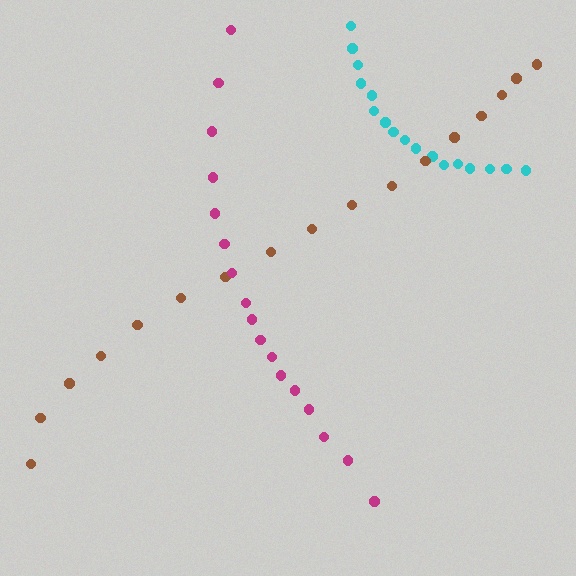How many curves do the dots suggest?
There are 3 distinct paths.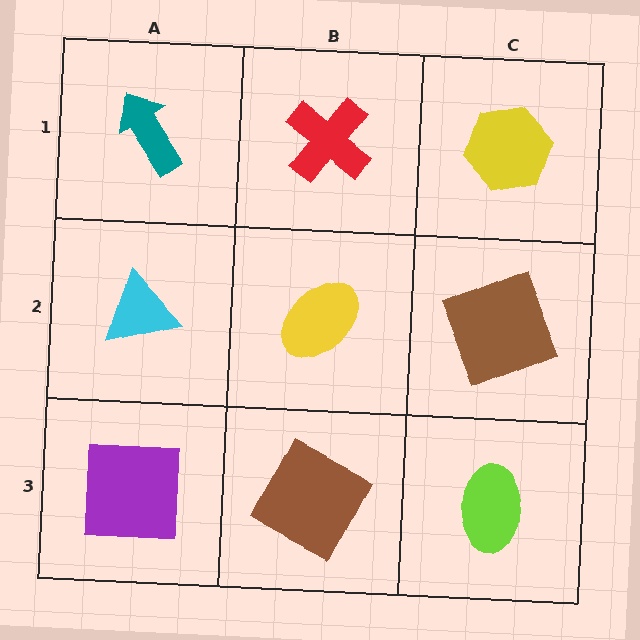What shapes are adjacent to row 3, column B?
A yellow ellipse (row 2, column B), a purple square (row 3, column A), a lime ellipse (row 3, column C).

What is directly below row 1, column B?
A yellow ellipse.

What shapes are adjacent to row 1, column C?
A brown square (row 2, column C), a red cross (row 1, column B).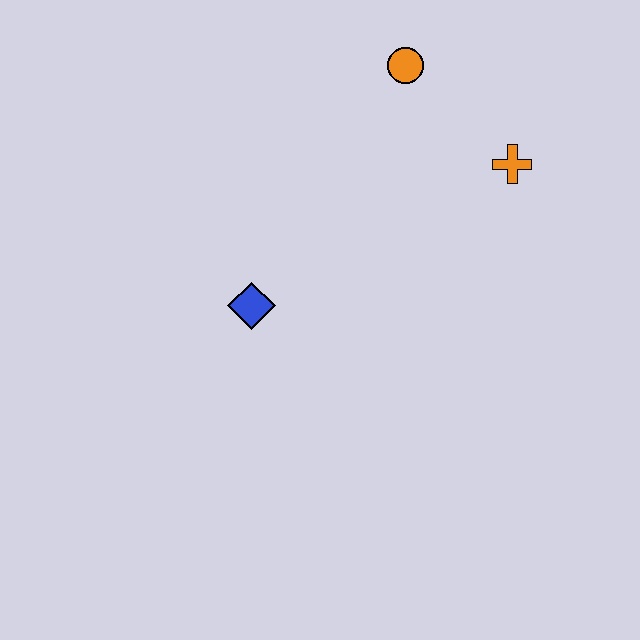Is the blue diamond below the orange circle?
Yes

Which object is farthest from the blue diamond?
The orange cross is farthest from the blue diamond.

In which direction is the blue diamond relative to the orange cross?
The blue diamond is to the left of the orange cross.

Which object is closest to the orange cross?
The orange circle is closest to the orange cross.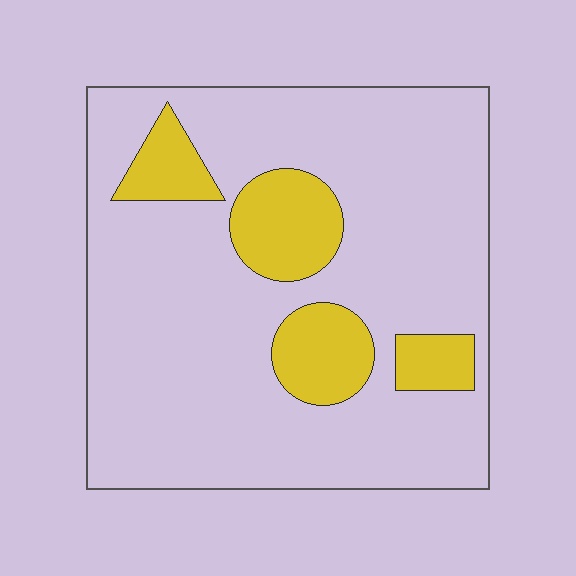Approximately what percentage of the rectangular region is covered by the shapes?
Approximately 20%.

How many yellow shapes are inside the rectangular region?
4.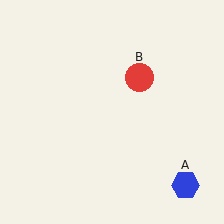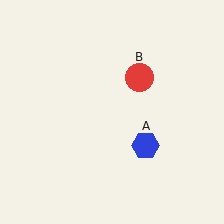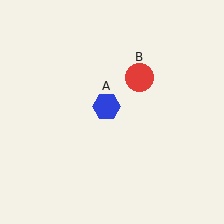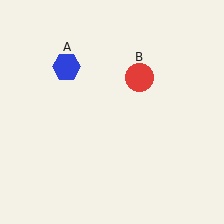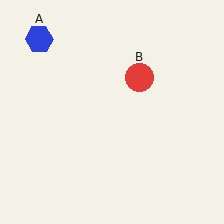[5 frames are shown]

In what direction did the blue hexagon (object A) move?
The blue hexagon (object A) moved up and to the left.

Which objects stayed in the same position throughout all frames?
Red circle (object B) remained stationary.